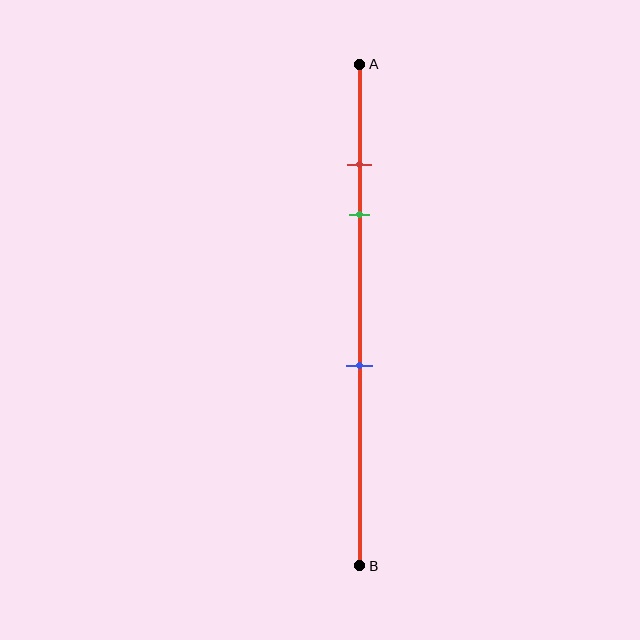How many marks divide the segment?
There are 3 marks dividing the segment.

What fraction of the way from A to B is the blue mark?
The blue mark is approximately 60% (0.6) of the way from A to B.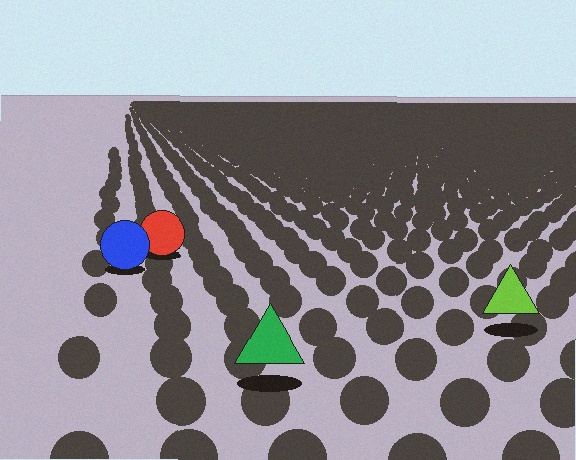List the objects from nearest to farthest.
From nearest to farthest: the green triangle, the lime triangle, the blue circle, the red circle.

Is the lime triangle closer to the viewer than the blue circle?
Yes. The lime triangle is closer — you can tell from the texture gradient: the ground texture is coarser near it.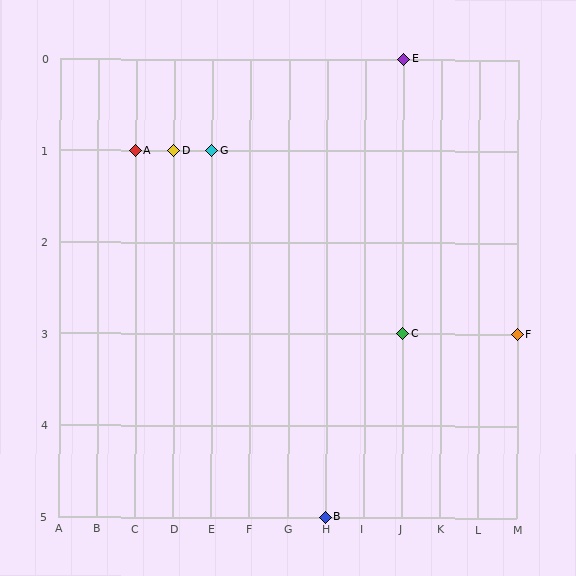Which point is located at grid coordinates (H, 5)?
Point B is at (H, 5).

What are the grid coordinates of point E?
Point E is at grid coordinates (J, 0).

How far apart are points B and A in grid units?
Points B and A are 5 columns and 4 rows apart (about 6.4 grid units diagonally).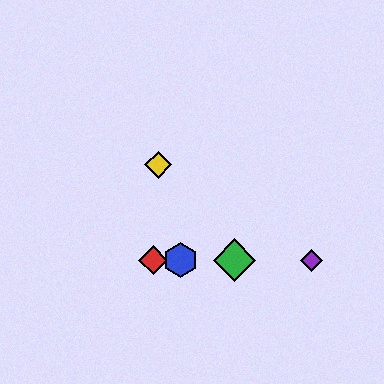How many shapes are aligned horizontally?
4 shapes (the red diamond, the blue hexagon, the green diamond, the purple diamond) are aligned horizontally.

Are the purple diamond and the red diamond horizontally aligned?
Yes, both are at y≈260.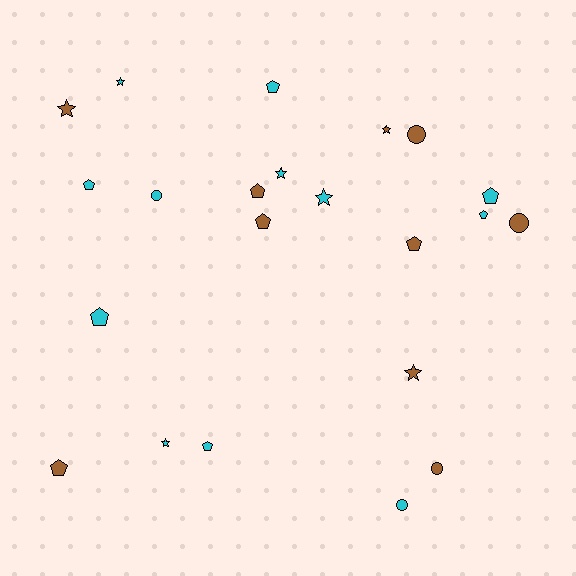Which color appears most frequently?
Cyan, with 12 objects.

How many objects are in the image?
There are 22 objects.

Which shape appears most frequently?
Pentagon, with 10 objects.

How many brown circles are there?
There are 3 brown circles.